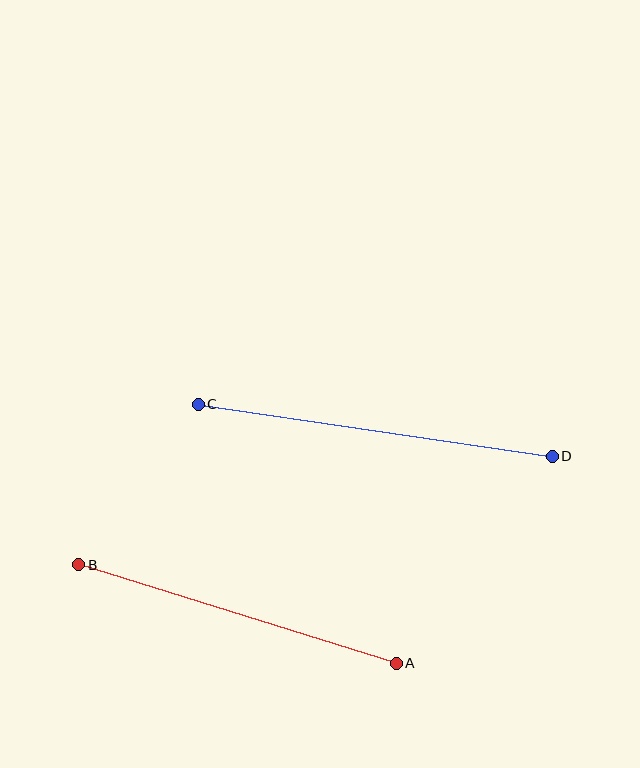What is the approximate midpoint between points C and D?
The midpoint is at approximately (375, 430) pixels.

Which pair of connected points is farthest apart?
Points C and D are farthest apart.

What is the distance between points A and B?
The distance is approximately 332 pixels.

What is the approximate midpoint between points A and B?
The midpoint is at approximately (238, 614) pixels.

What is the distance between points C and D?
The distance is approximately 358 pixels.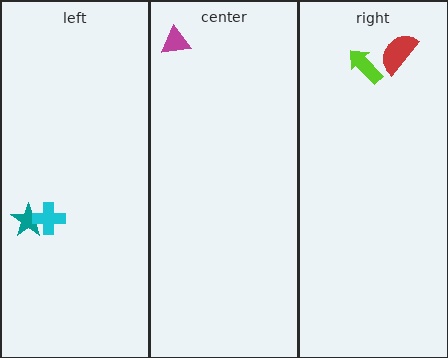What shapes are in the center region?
The magenta triangle.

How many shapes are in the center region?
1.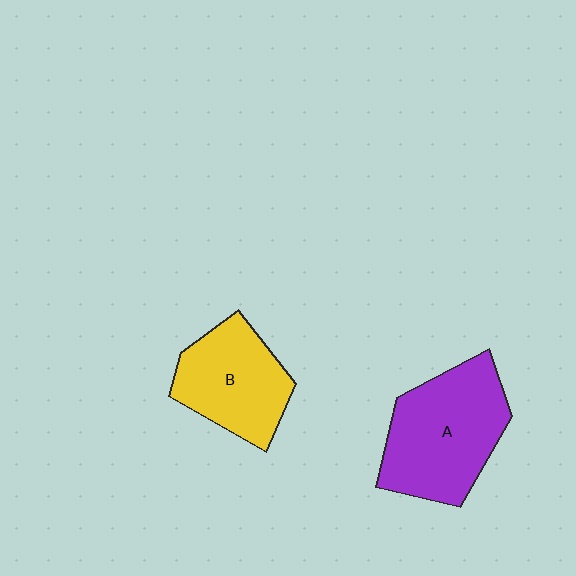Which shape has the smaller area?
Shape B (yellow).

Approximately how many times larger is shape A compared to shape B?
Approximately 1.3 times.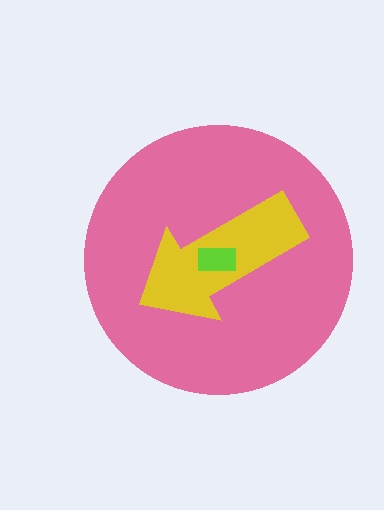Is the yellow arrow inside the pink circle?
Yes.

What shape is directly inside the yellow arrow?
The lime rectangle.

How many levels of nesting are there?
3.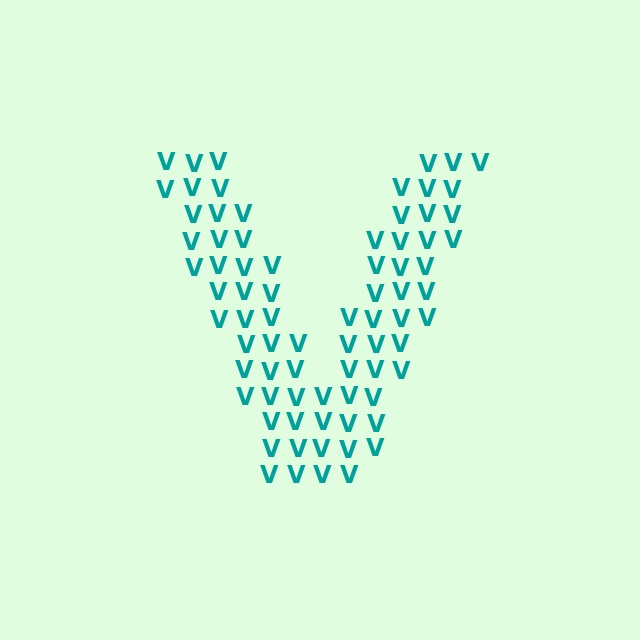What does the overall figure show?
The overall figure shows the letter V.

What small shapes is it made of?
It is made of small letter V's.